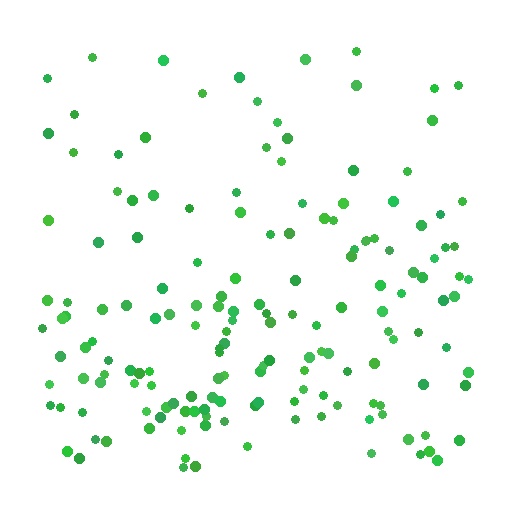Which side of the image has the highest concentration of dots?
The bottom.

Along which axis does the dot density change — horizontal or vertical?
Vertical.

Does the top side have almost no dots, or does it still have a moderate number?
Still a moderate number, just noticeably fewer than the bottom.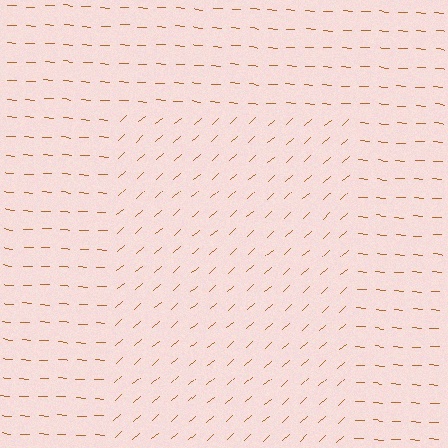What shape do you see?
I see a rectangle.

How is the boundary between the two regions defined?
The boundary is defined purely by a change in line orientation (approximately 45 degrees difference). All lines are the same color and thickness.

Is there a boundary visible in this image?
Yes, there is a texture boundary formed by a change in line orientation.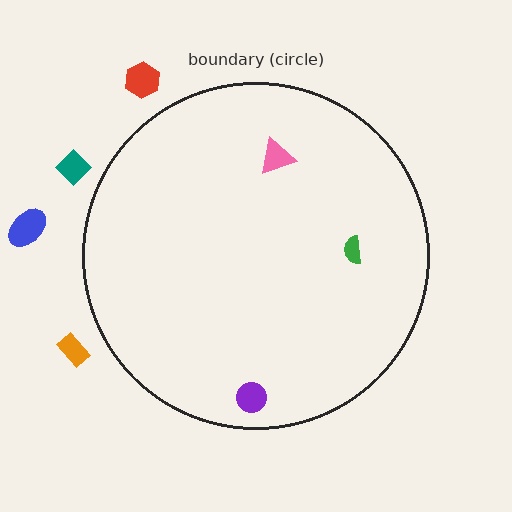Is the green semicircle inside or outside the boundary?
Inside.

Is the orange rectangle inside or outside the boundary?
Outside.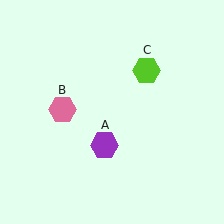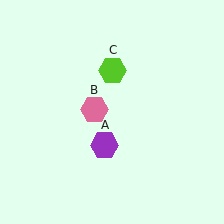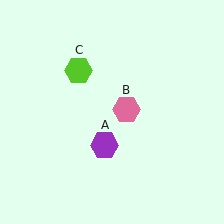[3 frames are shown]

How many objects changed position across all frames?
2 objects changed position: pink hexagon (object B), lime hexagon (object C).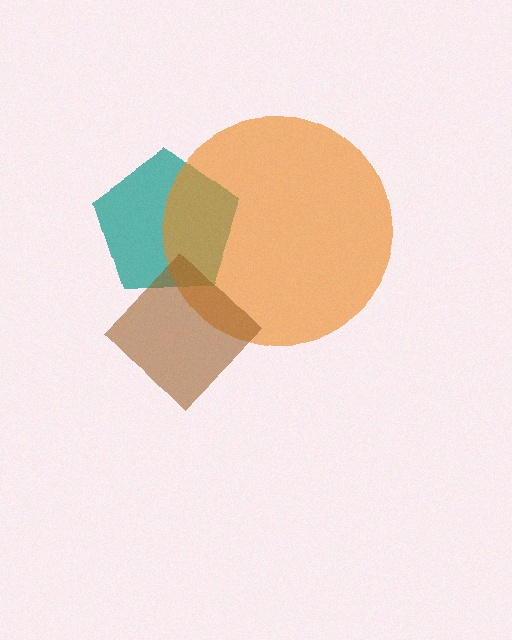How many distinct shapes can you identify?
There are 3 distinct shapes: a teal pentagon, an orange circle, a brown diamond.